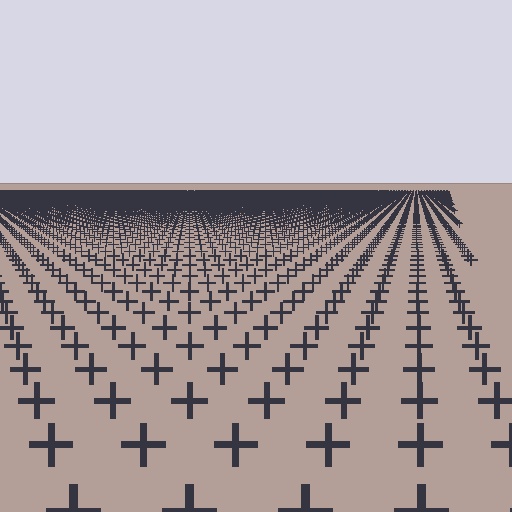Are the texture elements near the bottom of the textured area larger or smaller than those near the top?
Larger. Near the bottom, elements are closer to the viewer and appear at a bigger on-screen size.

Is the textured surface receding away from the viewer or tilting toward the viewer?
The surface is receding away from the viewer. Texture elements get smaller and denser toward the top.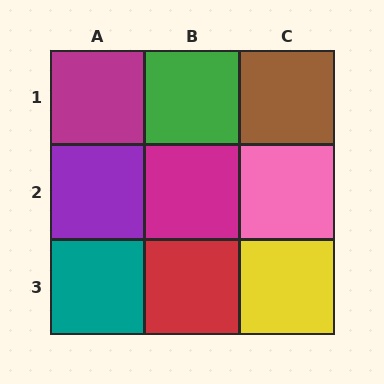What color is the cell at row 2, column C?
Pink.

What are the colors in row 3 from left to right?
Teal, red, yellow.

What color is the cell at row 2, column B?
Magenta.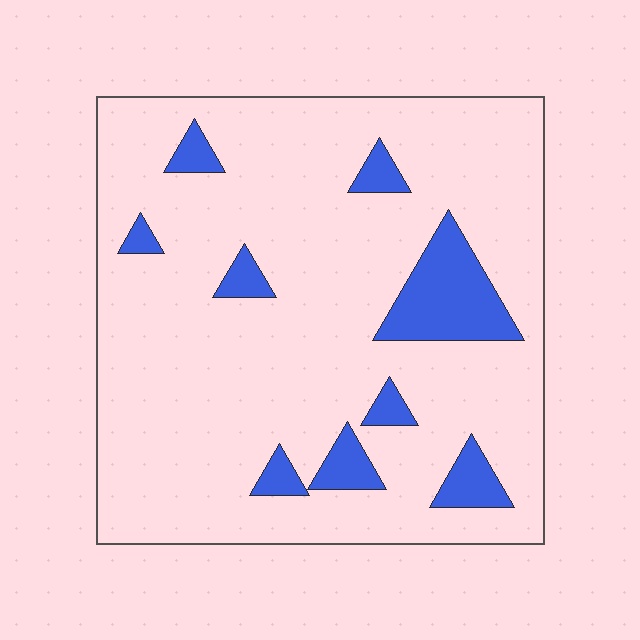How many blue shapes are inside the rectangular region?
9.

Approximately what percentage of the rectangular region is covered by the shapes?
Approximately 15%.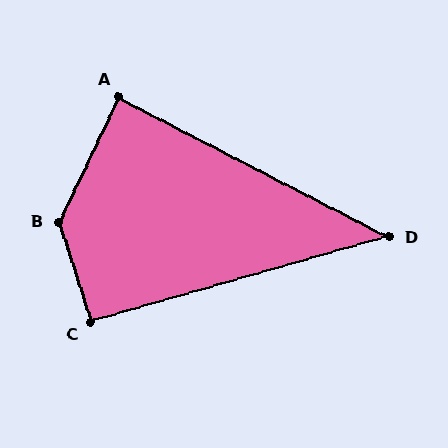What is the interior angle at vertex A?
Approximately 88 degrees (approximately right).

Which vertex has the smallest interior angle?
D, at approximately 43 degrees.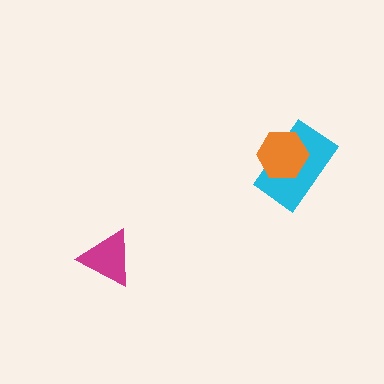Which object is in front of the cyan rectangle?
The orange hexagon is in front of the cyan rectangle.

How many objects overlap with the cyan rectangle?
1 object overlaps with the cyan rectangle.